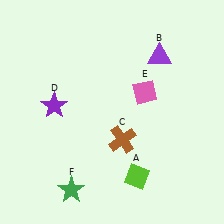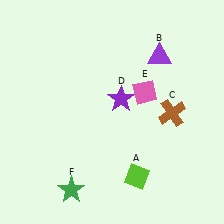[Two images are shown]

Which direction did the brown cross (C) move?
The brown cross (C) moved right.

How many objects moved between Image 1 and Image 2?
2 objects moved between the two images.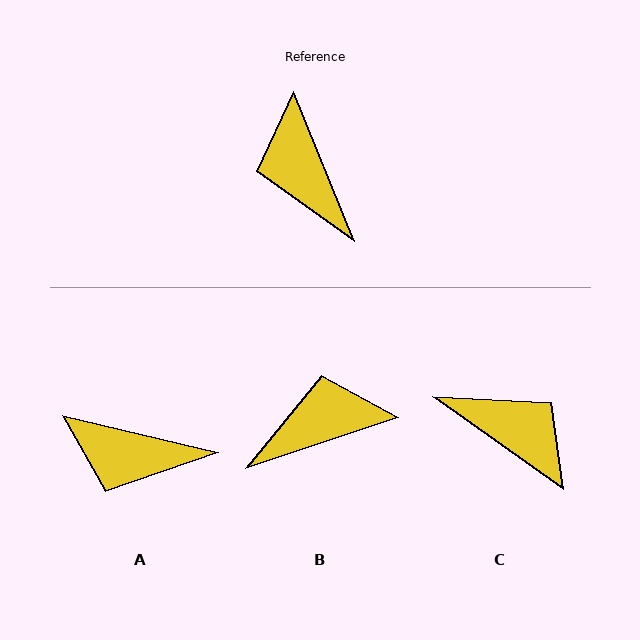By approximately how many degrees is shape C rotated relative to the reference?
Approximately 148 degrees clockwise.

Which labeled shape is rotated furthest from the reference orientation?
C, about 148 degrees away.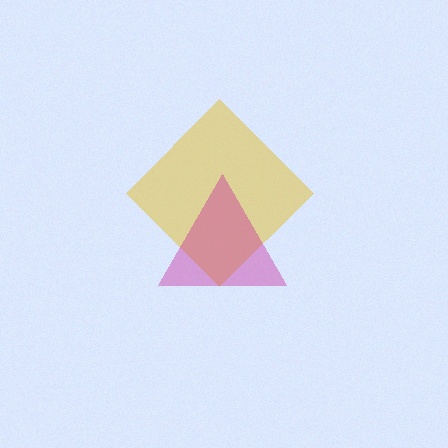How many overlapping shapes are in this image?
There are 2 overlapping shapes in the image.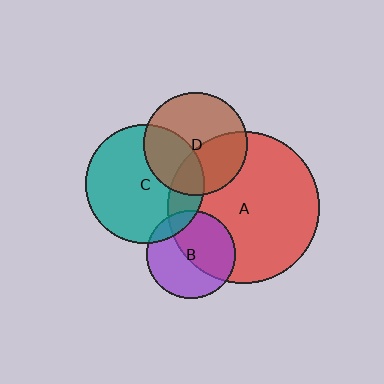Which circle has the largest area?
Circle A (red).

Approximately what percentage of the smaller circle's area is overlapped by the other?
Approximately 20%.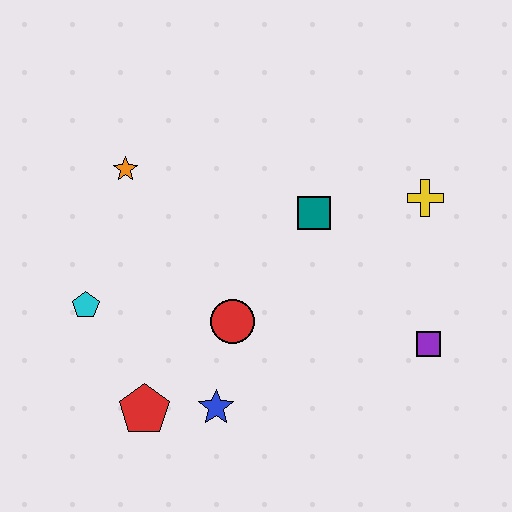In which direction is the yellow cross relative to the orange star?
The yellow cross is to the right of the orange star.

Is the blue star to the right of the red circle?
No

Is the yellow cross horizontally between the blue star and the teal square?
No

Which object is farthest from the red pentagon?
The yellow cross is farthest from the red pentagon.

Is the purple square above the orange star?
No